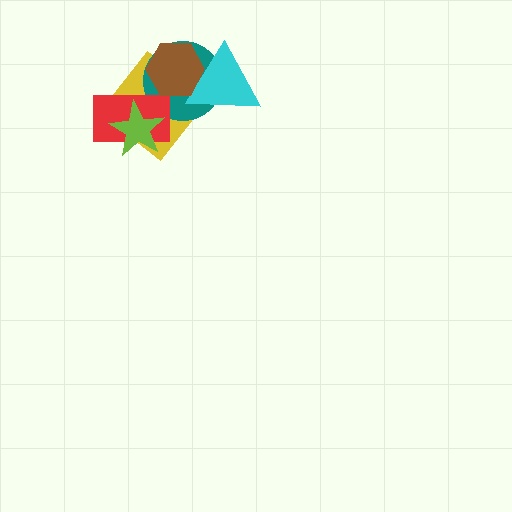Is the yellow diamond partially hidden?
Yes, it is partially covered by another shape.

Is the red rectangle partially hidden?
Yes, it is partially covered by another shape.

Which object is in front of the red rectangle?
The lime star is in front of the red rectangle.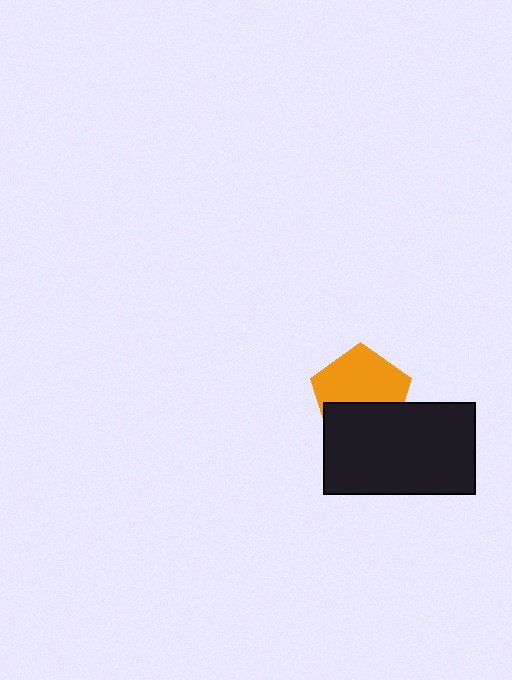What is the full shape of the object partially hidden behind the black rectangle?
The partially hidden object is an orange pentagon.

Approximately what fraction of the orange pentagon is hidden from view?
Roughly 41% of the orange pentagon is hidden behind the black rectangle.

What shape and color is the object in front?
The object in front is a black rectangle.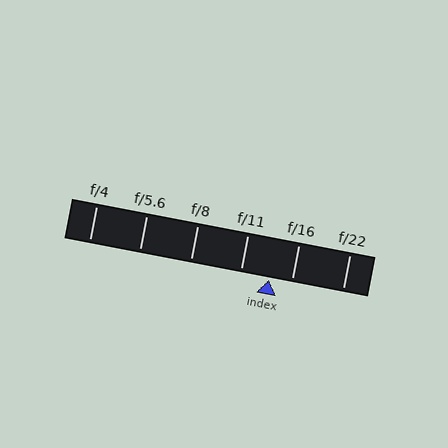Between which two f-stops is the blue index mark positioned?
The index mark is between f/11 and f/16.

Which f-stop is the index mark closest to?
The index mark is closest to f/16.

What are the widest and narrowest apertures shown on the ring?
The widest aperture shown is f/4 and the narrowest is f/22.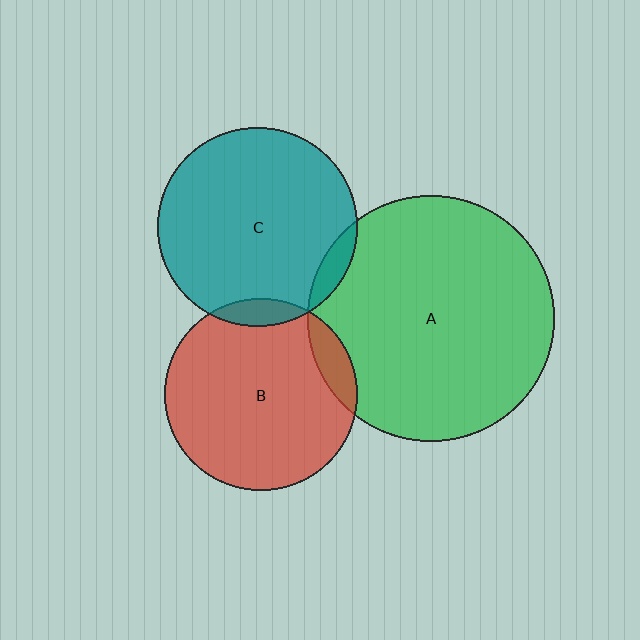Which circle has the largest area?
Circle A (green).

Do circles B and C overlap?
Yes.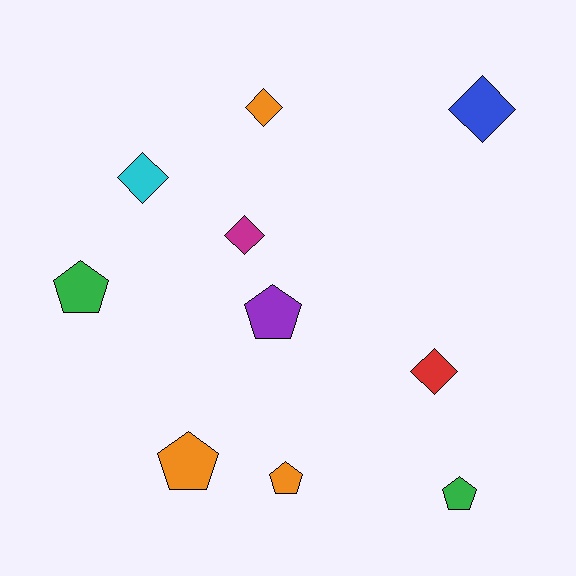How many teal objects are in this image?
There are no teal objects.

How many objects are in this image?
There are 10 objects.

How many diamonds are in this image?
There are 5 diamonds.